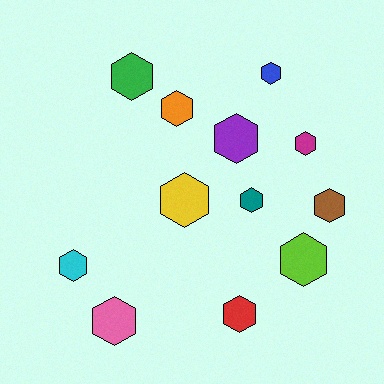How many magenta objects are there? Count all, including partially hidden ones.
There is 1 magenta object.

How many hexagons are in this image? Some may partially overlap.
There are 12 hexagons.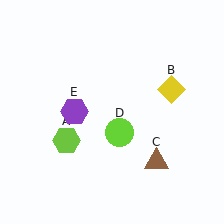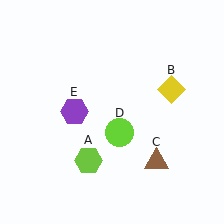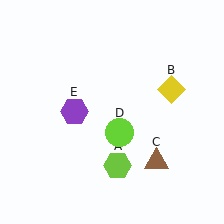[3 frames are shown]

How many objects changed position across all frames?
1 object changed position: lime hexagon (object A).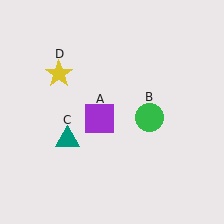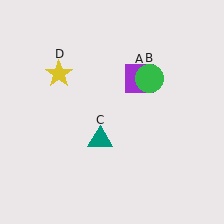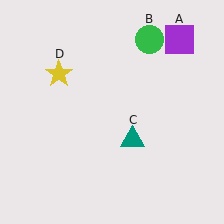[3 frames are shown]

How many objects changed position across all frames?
3 objects changed position: purple square (object A), green circle (object B), teal triangle (object C).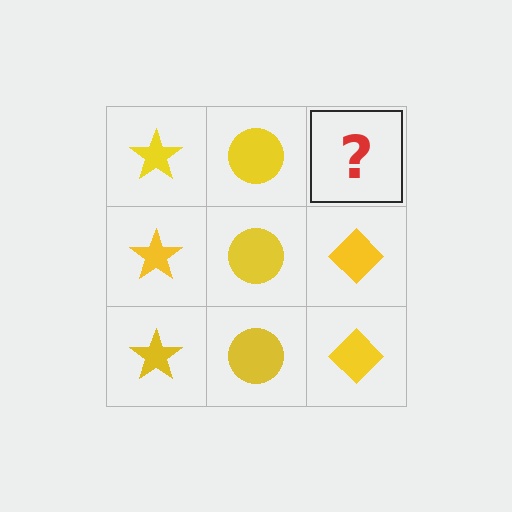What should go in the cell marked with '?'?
The missing cell should contain a yellow diamond.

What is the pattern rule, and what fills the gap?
The rule is that each column has a consistent shape. The gap should be filled with a yellow diamond.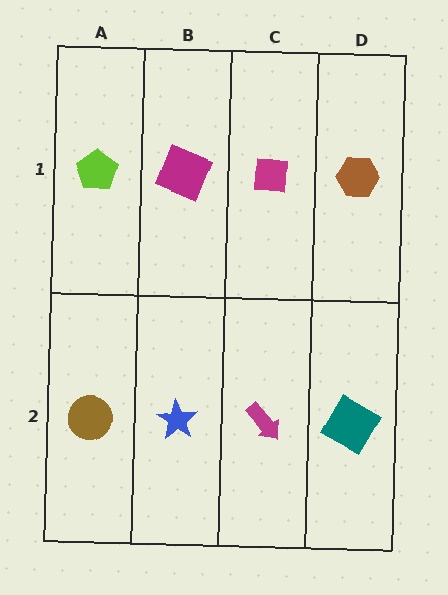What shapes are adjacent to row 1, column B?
A blue star (row 2, column B), a lime pentagon (row 1, column A), a magenta square (row 1, column C).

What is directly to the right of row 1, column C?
A brown hexagon.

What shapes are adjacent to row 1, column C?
A magenta arrow (row 2, column C), a magenta square (row 1, column B), a brown hexagon (row 1, column D).